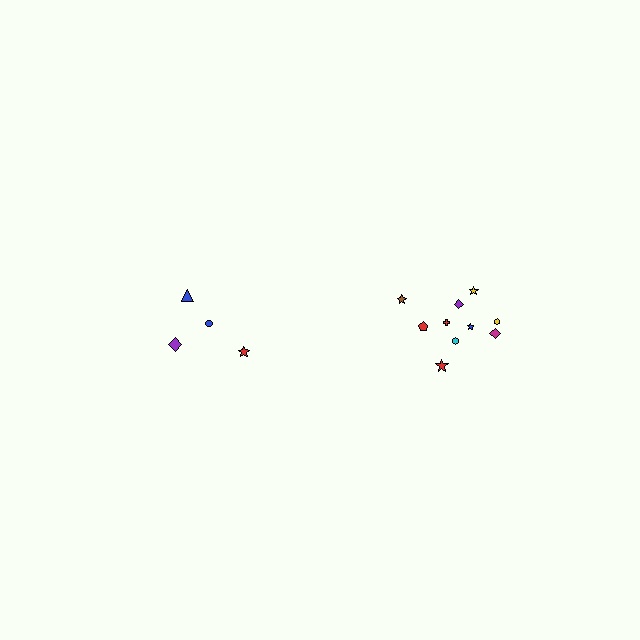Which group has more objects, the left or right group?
The right group.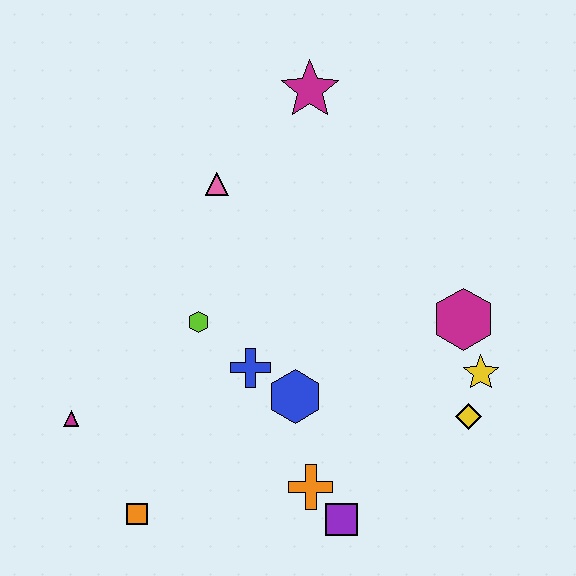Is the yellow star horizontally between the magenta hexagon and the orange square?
No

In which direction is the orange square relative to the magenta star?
The orange square is below the magenta star.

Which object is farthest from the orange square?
The magenta star is farthest from the orange square.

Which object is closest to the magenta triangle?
The orange square is closest to the magenta triangle.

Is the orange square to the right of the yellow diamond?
No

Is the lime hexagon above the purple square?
Yes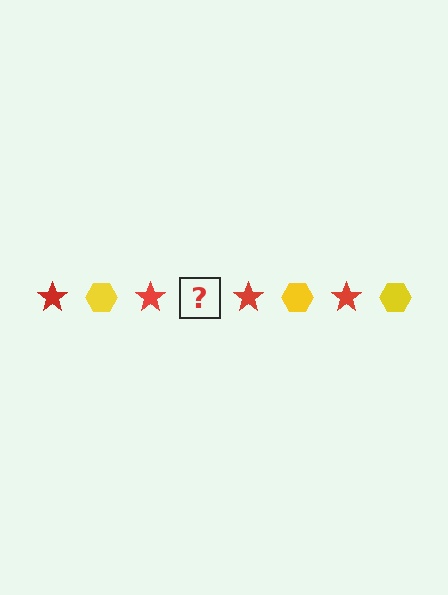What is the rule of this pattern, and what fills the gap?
The rule is that the pattern alternates between red star and yellow hexagon. The gap should be filled with a yellow hexagon.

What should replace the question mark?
The question mark should be replaced with a yellow hexagon.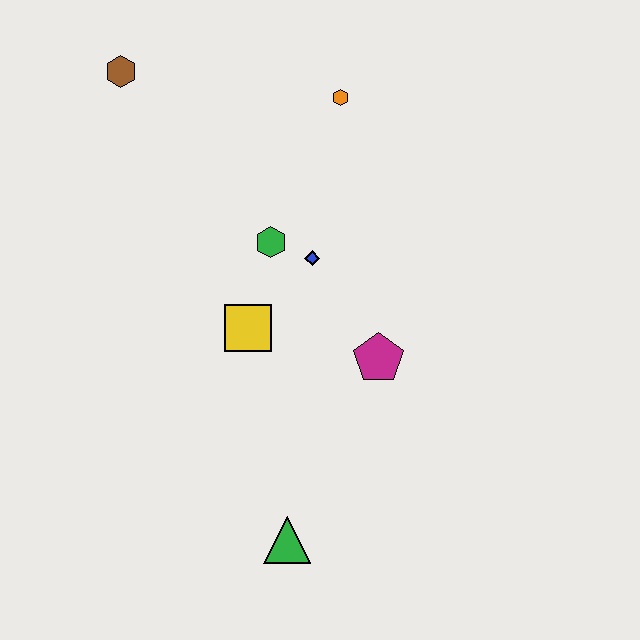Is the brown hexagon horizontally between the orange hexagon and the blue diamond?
No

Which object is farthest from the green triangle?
The brown hexagon is farthest from the green triangle.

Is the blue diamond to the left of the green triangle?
No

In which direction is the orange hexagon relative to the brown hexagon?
The orange hexagon is to the right of the brown hexagon.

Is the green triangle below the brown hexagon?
Yes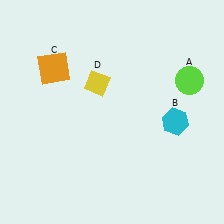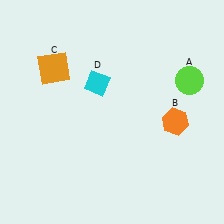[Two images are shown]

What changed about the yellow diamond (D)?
In Image 1, D is yellow. In Image 2, it changed to cyan.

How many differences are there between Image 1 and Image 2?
There are 2 differences between the two images.